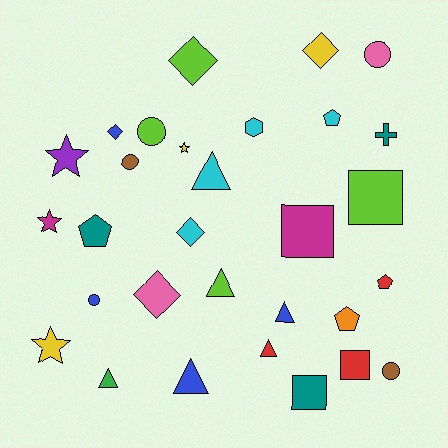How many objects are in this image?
There are 30 objects.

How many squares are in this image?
There are 4 squares.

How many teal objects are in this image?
There are 3 teal objects.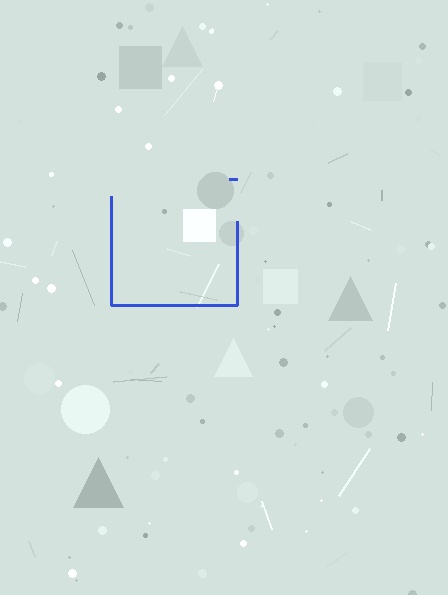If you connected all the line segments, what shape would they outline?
They would outline a square.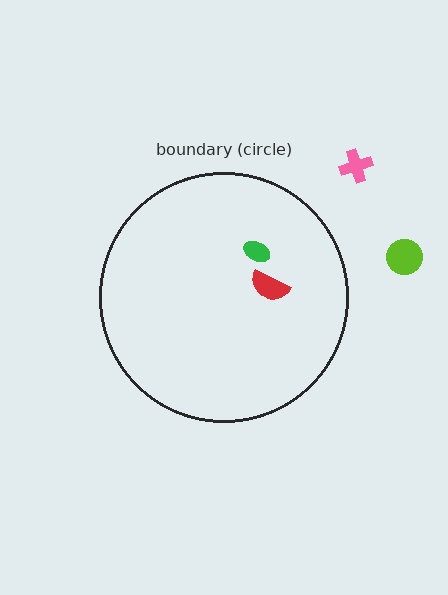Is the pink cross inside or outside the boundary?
Outside.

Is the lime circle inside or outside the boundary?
Outside.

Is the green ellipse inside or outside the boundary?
Inside.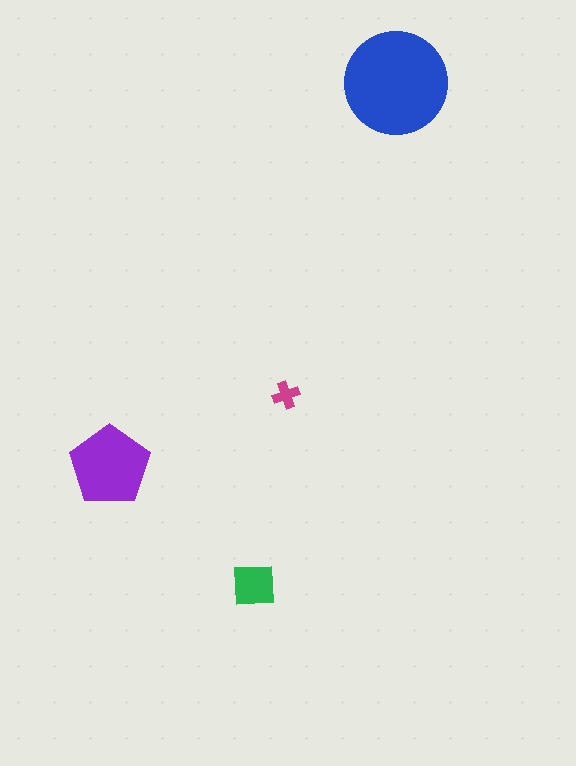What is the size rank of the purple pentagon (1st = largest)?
2nd.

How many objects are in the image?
There are 4 objects in the image.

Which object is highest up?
The blue circle is topmost.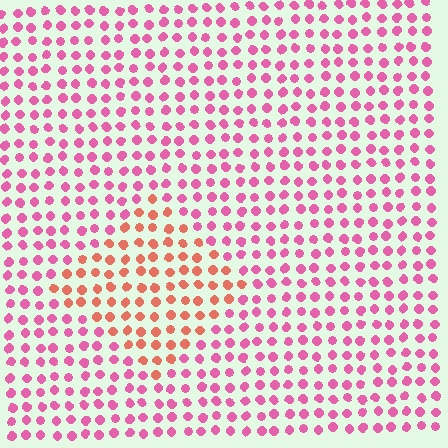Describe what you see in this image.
The image is filled with small pink elements in a uniform arrangement. A diamond-shaped region is visible where the elements are tinted to a slightly different hue, forming a subtle color boundary.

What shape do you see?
I see a diamond.